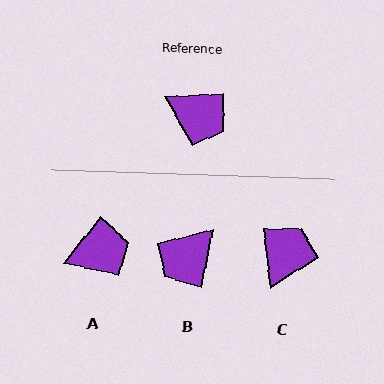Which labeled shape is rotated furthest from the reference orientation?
B, about 105 degrees away.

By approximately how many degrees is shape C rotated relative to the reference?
Approximately 93 degrees counter-clockwise.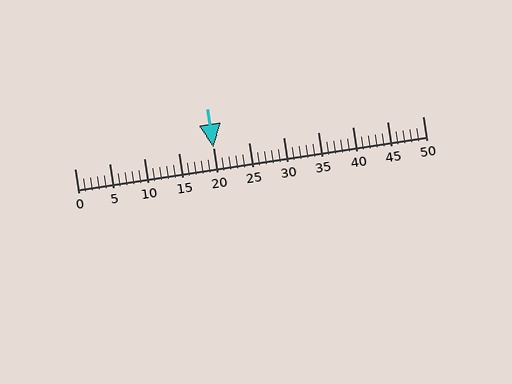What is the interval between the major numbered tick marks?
The major tick marks are spaced 5 units apart.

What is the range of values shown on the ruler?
The ruler shows values from 0 to 50.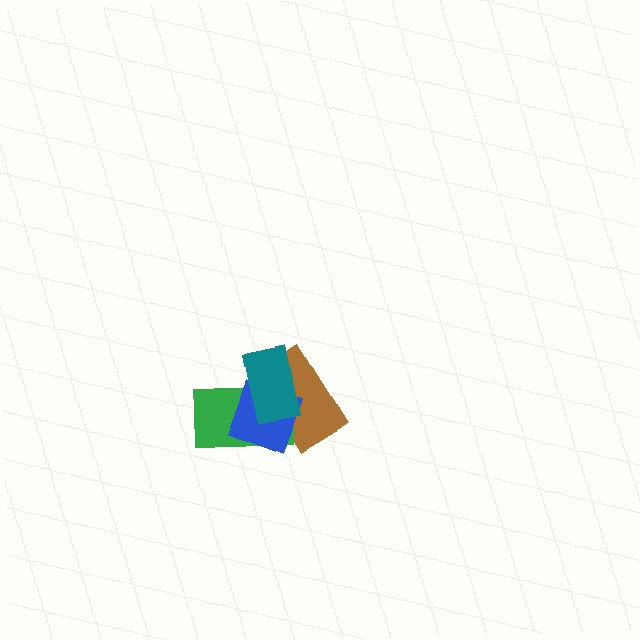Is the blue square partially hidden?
Yes, it is partially covered by another shape.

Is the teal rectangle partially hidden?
No, no other shape covers it.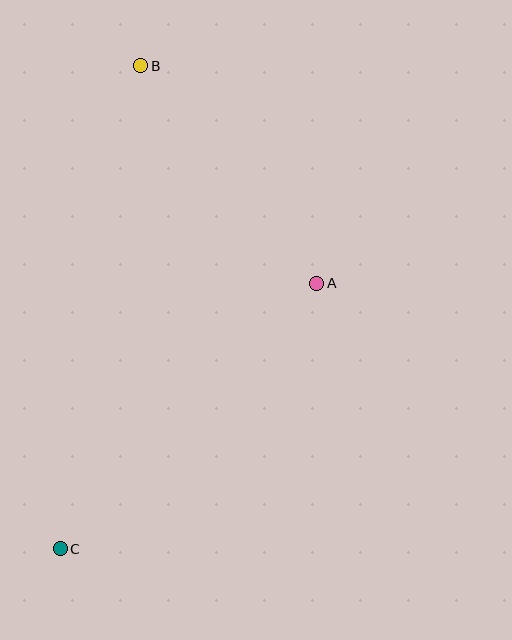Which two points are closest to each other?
Points A and B are closest to each other.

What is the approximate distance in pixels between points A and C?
The distance between A and C is approximately 369 pixels.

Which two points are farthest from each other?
Points B and C are farthest from each other.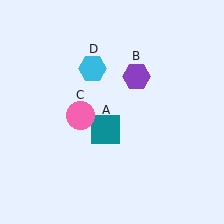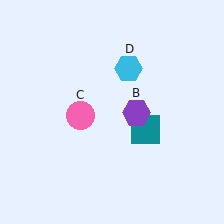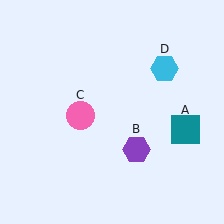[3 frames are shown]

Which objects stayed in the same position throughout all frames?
Pink circle (object C) remained stationary.